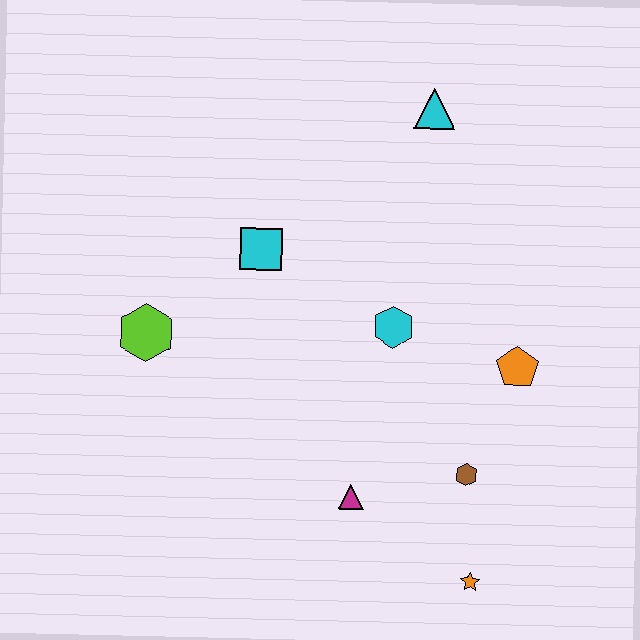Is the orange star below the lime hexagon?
Yes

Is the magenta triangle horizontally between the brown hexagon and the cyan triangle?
No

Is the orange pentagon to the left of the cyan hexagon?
No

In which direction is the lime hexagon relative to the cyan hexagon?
The lime hexagon is to the left of the cyan hexagon.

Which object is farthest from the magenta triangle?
The cyan triangle is farthest from the magenta triangle.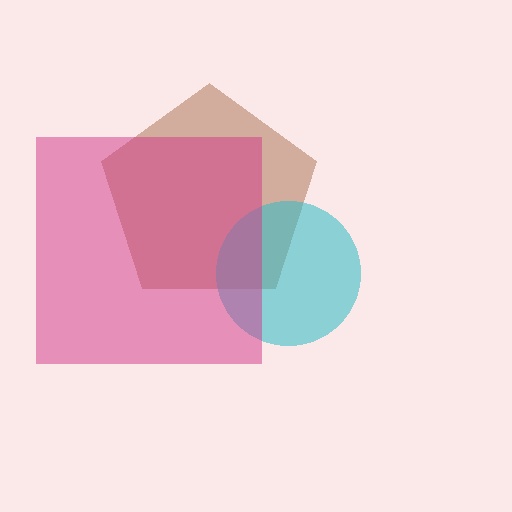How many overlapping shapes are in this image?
There are 3 overlapping shapes in the image.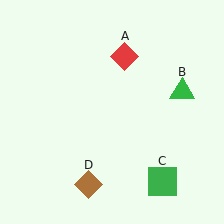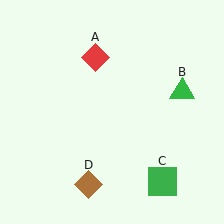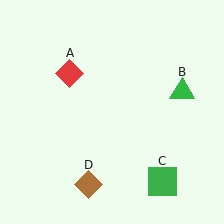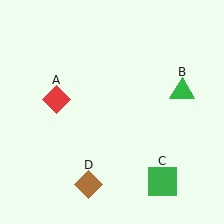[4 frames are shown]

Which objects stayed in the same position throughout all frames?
Green triangle (object B) and green square (object C) and brown diamond (object D) remained stationary.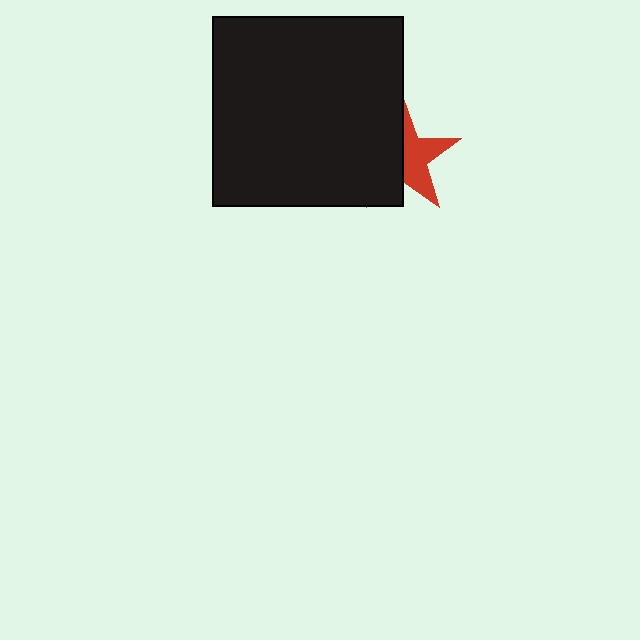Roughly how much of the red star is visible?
About half of it is visible (roughly 49%).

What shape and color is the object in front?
The object in front is a black square.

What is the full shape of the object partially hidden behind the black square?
The partially hidden object is a red star.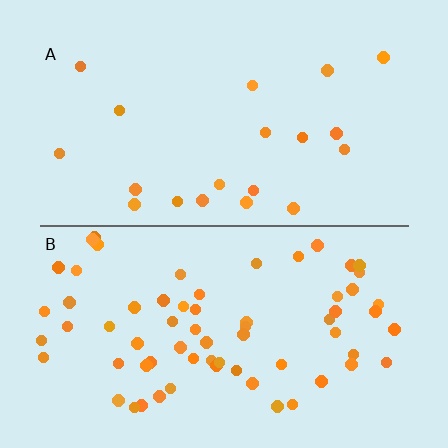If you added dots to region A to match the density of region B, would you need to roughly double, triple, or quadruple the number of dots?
Approximately triple.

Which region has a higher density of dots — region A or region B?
B (the bottom).